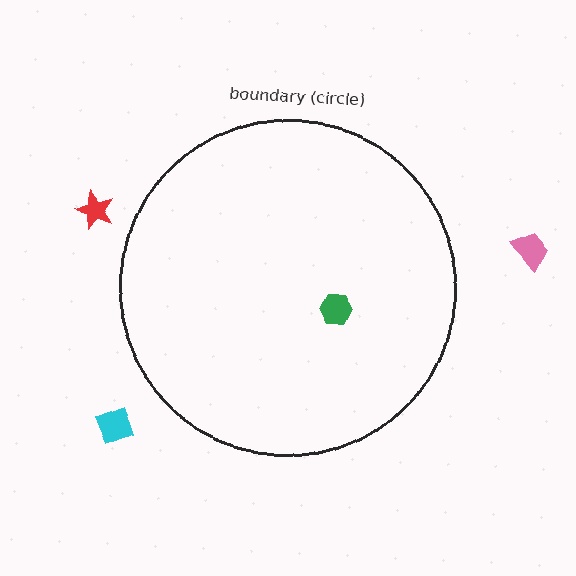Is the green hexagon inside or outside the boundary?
Inside.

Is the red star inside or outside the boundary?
Outside.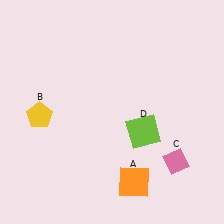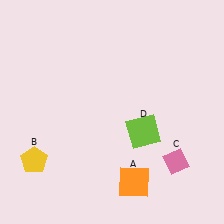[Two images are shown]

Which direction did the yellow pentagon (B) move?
The yellow pentagon (B) moved down.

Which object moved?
The yellow pentagon (B) moved down.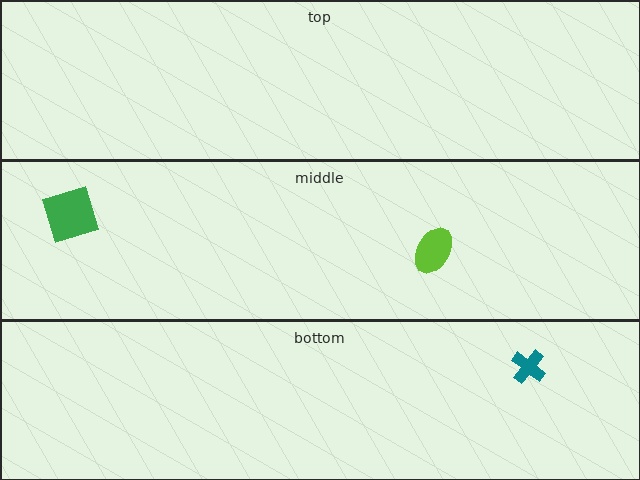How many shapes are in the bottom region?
1.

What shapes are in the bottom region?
The teal cross.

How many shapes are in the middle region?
2.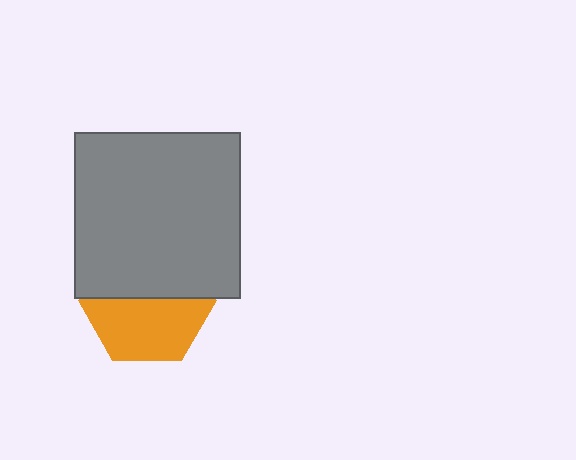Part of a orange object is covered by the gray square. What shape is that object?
It is a hexagon.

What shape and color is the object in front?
The object in front is a gray square.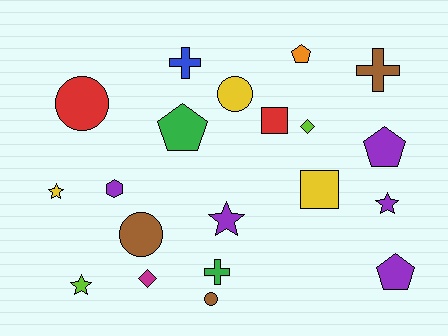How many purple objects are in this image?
There are 5 purple objects.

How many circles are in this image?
There are 4 circles.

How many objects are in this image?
There are 20 objects.